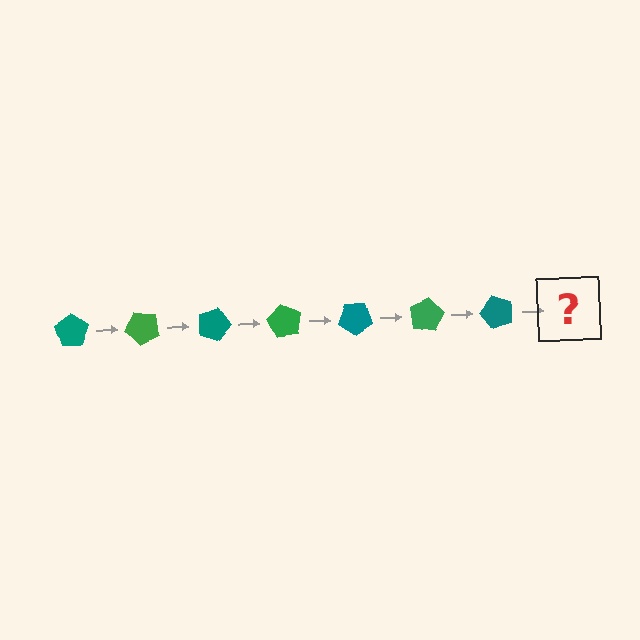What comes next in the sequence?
The next element should be a green pentagon, rotated 315 degrees from the start.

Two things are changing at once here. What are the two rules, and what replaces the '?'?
The two rules are that it rotates 45 degrees each step and the color cycles through teal and green. The '?' should be a green pentagon, rotated 315 degrees from the start.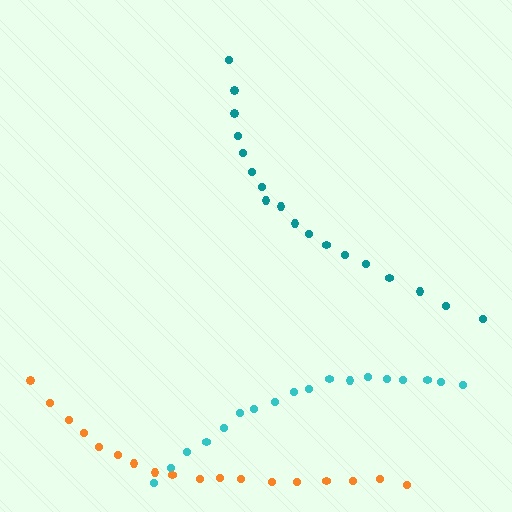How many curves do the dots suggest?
There are 3 distinct paths.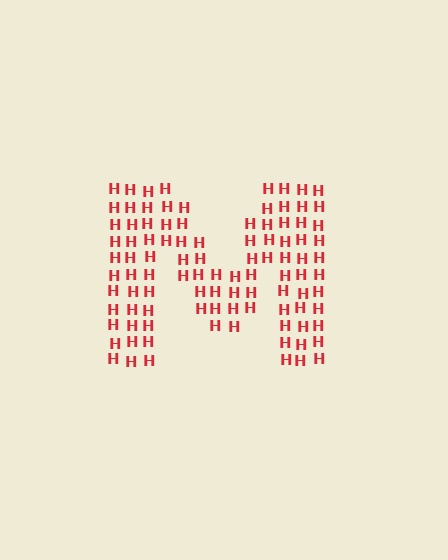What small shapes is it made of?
It is made of small letter H's.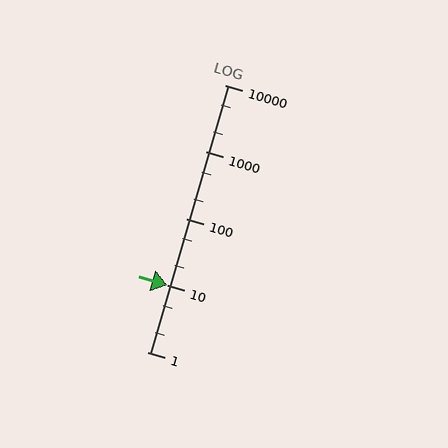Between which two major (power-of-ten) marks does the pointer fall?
The pointer is between 10 and 100.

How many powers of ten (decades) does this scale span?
The scale spans 4 decades, from 1 to 10000.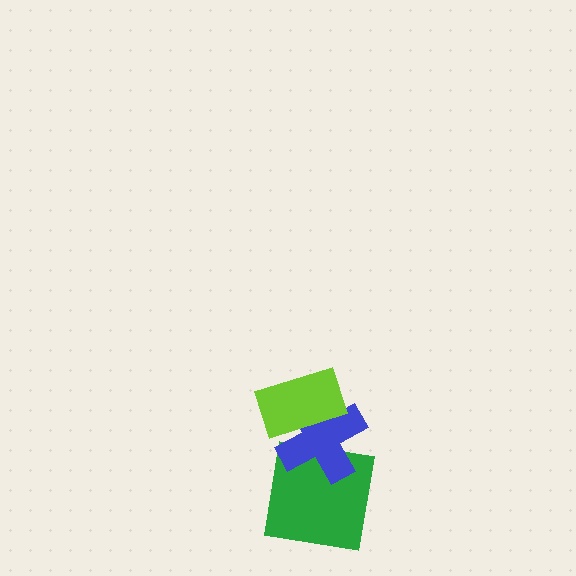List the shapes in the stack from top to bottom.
From top to bottom: the lime rectangle, the blue cross, the green square.